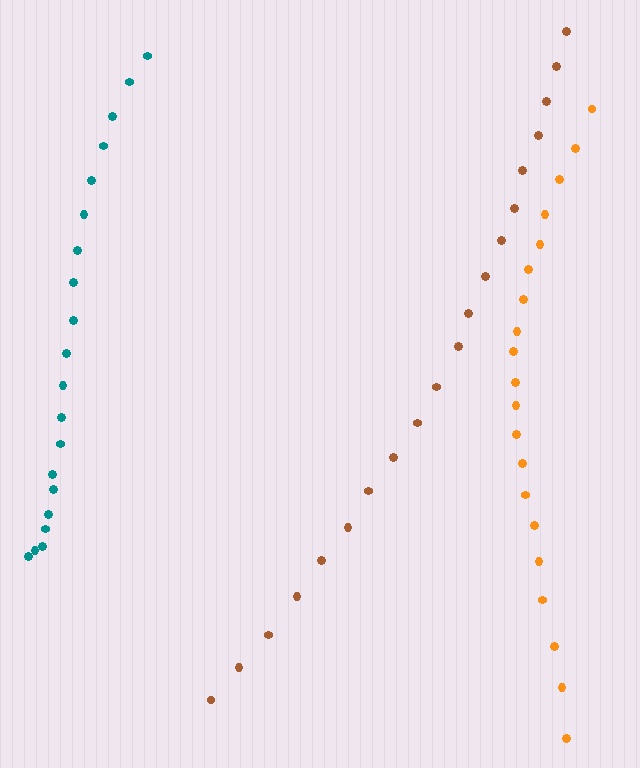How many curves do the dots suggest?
There are 3 distinct paths.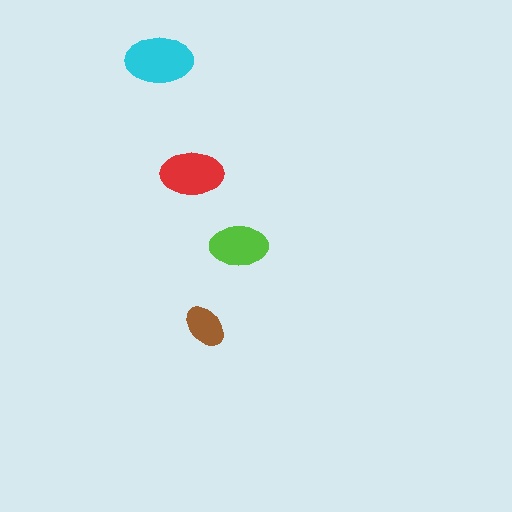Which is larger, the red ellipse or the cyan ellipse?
The cyan one.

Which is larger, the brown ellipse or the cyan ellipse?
The cyan one.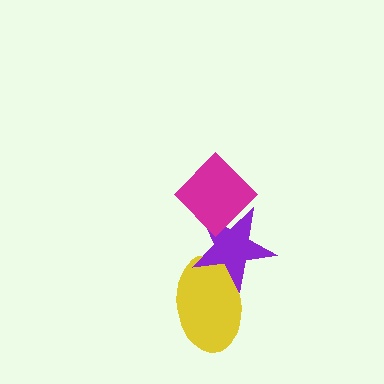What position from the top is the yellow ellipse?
The yellow ellipse is 3rd from the top.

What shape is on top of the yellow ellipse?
The purple star is on top of the yellow ellipse.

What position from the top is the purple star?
The purple star is 2nd from the top.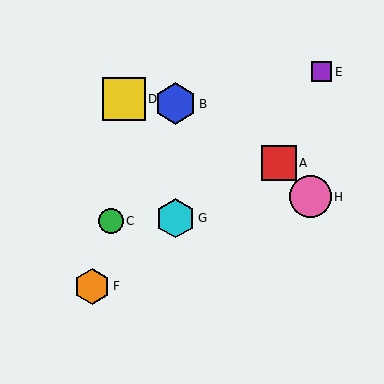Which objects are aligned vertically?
Objects B, G are aligned vertically.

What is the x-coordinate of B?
Object B is at x≈175.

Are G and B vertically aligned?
Yes, both are at x≈175.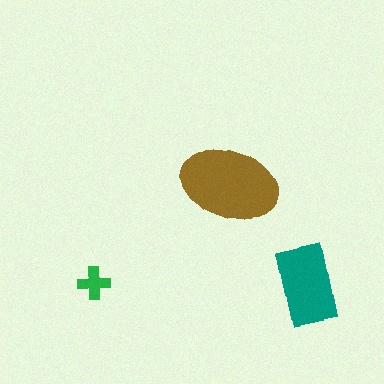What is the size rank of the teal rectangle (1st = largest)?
2nd.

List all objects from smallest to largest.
The green cross, the teal rectangle, the brown ellipse.